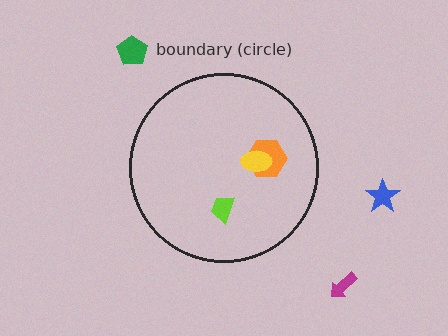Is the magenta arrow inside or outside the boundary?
Outside.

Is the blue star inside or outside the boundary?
Outside.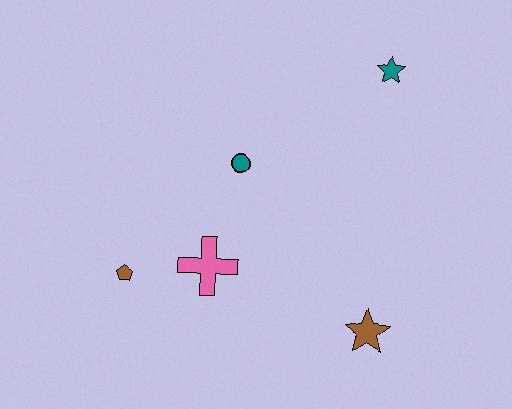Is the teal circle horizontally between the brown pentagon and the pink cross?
No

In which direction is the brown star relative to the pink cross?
The brown star is to the right of the pink cross.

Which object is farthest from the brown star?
The teal star is farthest from the brown star.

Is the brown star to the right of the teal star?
No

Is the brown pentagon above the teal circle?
No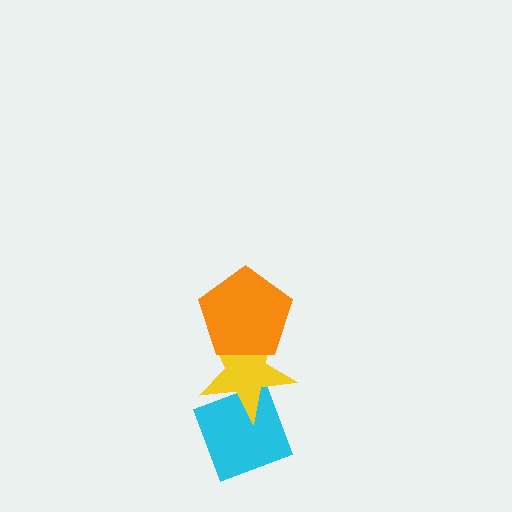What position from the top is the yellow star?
The yellow star is 2nd from the top.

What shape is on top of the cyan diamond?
The yellow star is on top of the cyan diamond.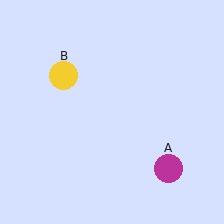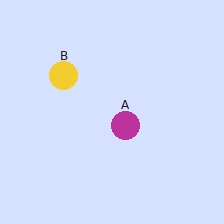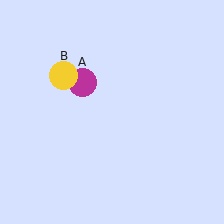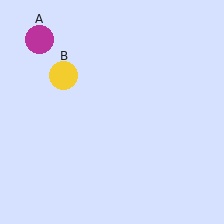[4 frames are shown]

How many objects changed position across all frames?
1 object changed position: magenta circle (object A).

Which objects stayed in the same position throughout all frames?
Yellow circle (object B) remained stationary.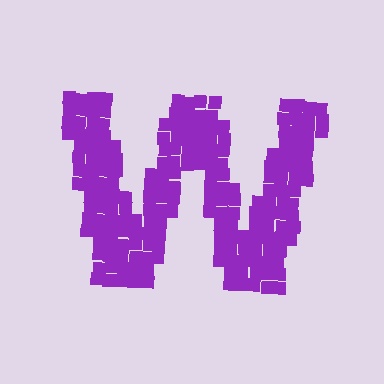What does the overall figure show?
The overall figure shows the letter W.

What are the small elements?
The small elements are squares.